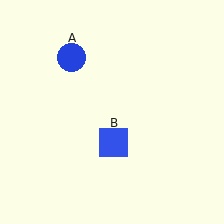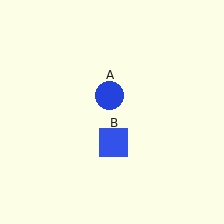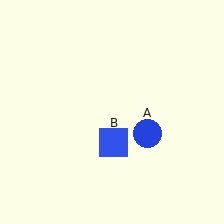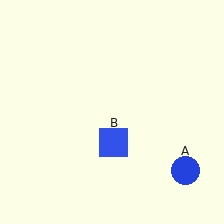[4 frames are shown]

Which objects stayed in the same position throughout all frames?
Blue square (object B) remained stationary.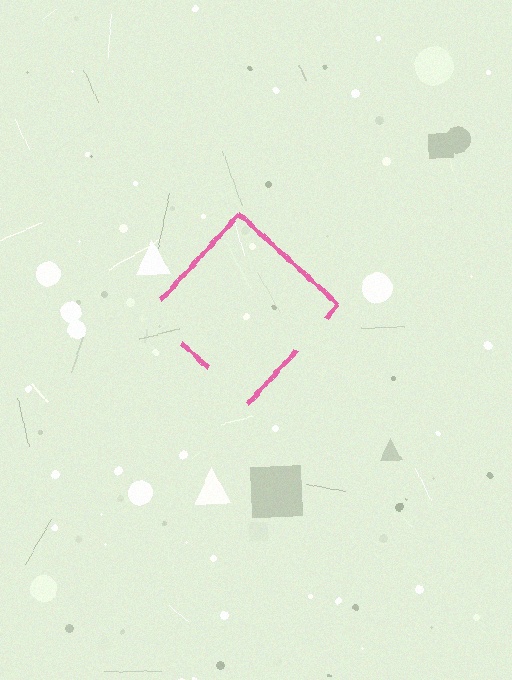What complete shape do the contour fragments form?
The contour fragments form a diamond.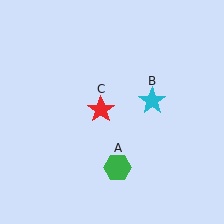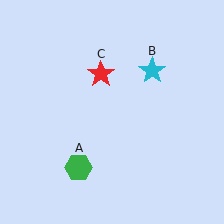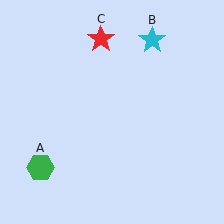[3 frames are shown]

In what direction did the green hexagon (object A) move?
The green hexagon (object A) moved left.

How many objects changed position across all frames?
3 objects changed position: green hexagon (object A), cyan star (object B), red star (object C).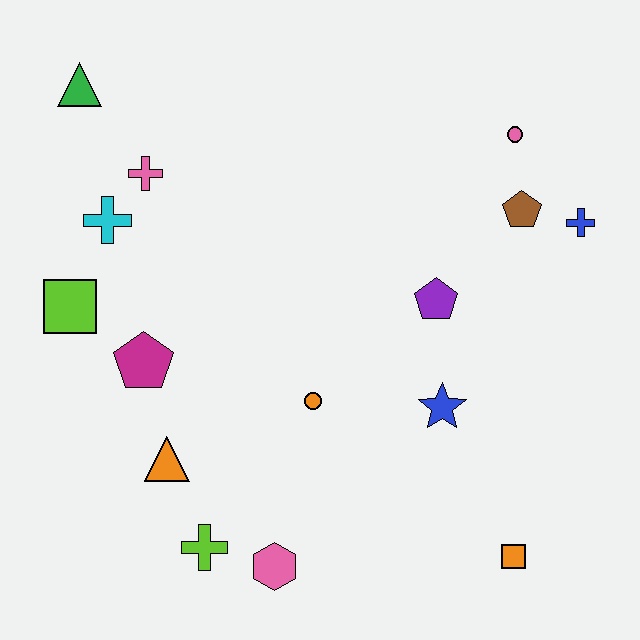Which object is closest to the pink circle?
The brown pentagon is closest to the pink circle.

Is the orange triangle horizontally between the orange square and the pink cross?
Yes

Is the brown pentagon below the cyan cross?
No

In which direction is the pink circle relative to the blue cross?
The pink circle is above the blue cross.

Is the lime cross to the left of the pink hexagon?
Yes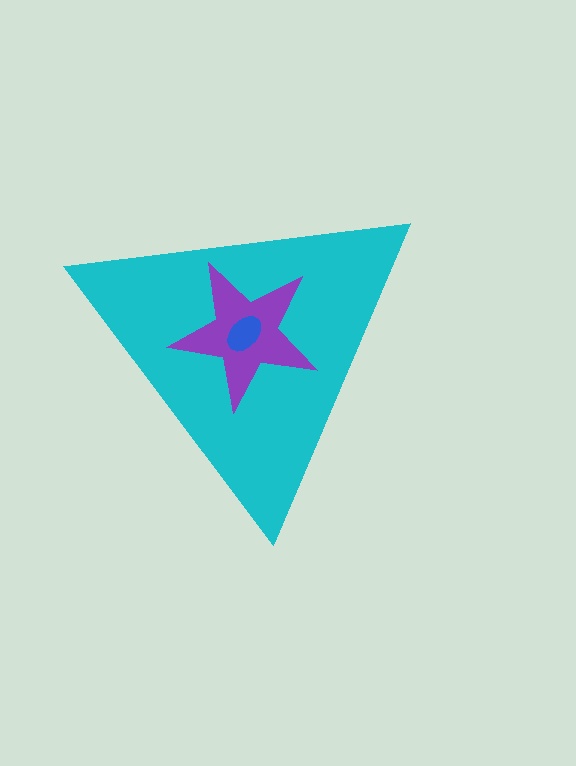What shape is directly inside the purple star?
The blue ellipse.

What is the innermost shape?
The blue ellipse.